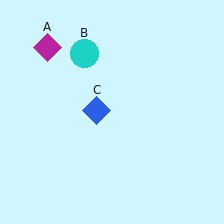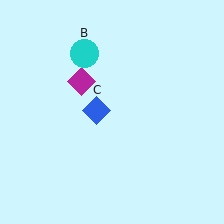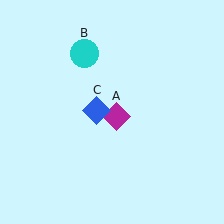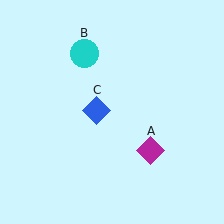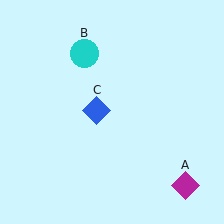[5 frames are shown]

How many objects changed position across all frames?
1 object changed position: magenta diamond (object A).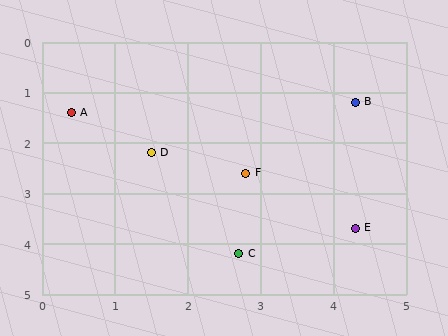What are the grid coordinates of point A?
Point A is at approximately (0.4, 1.4).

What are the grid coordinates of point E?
Point E is at approximately (4.3, 3.7).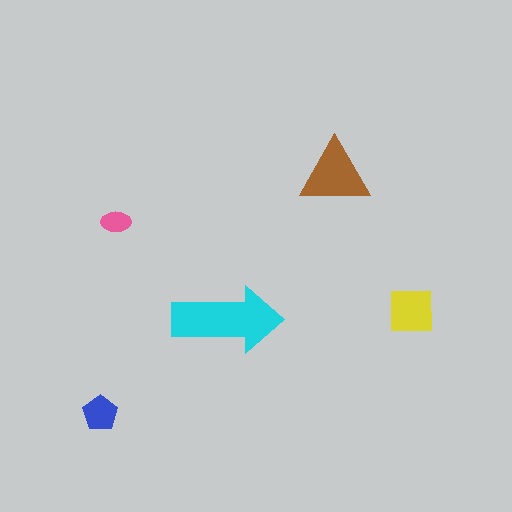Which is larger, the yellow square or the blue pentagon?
The yellow square.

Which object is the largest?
The cyan arrow.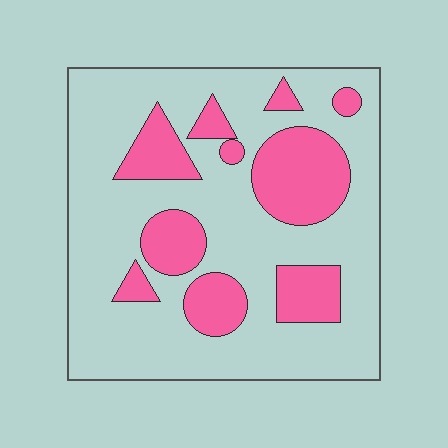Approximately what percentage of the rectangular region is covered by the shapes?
Approximately 25%.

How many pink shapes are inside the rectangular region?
10.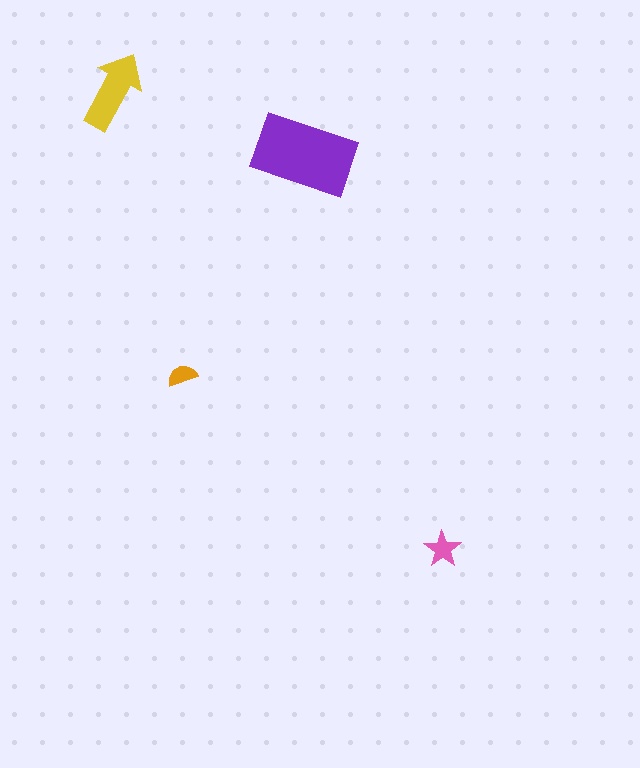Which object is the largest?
The purple rectangle.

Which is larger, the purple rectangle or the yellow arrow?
The purple rectangle.